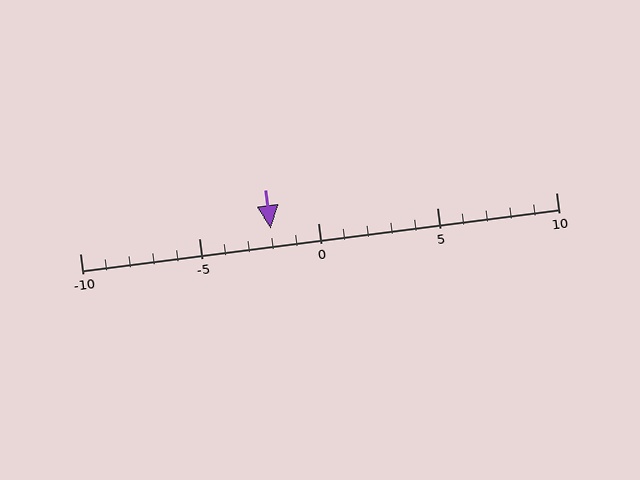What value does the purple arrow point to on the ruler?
The purple arrow points to approximately -2.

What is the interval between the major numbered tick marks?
The major tick marks are spaced 5 units apart.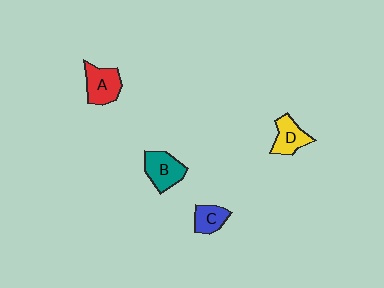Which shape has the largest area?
Shape A (red).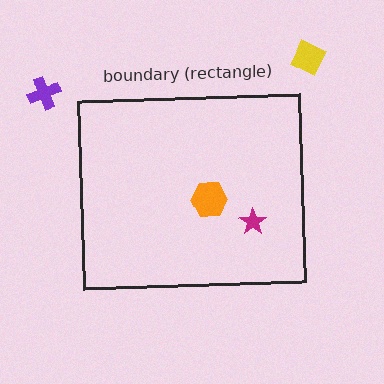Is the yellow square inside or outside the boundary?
Outside.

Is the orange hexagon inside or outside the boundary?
Inside.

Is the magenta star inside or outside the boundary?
Inside.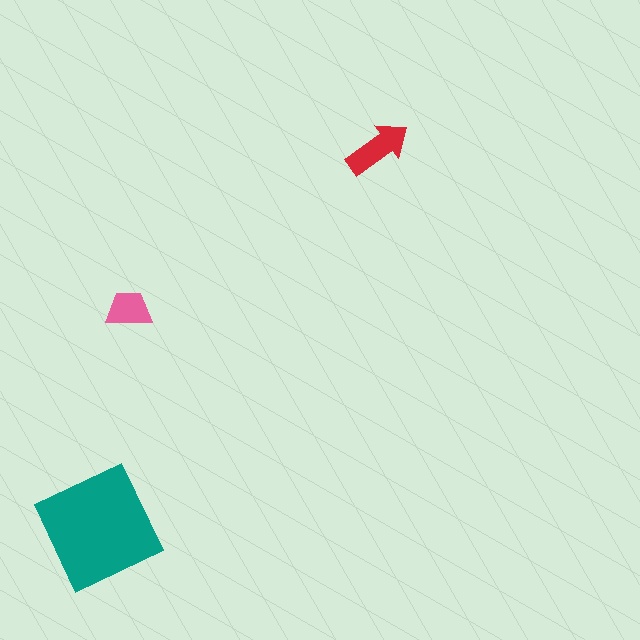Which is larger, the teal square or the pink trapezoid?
The teal square.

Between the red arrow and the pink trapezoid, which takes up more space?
The red arrow.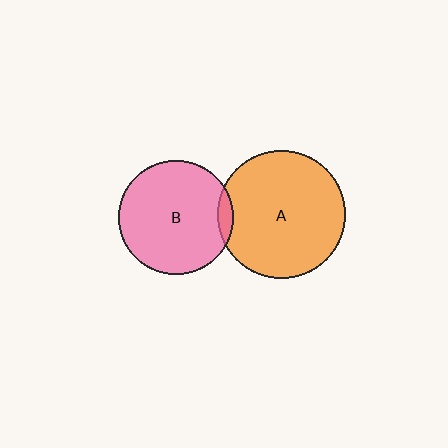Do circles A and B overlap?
Yes.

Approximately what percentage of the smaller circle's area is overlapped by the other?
Approximately 5%.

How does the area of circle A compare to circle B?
Approximately 1.3 times.